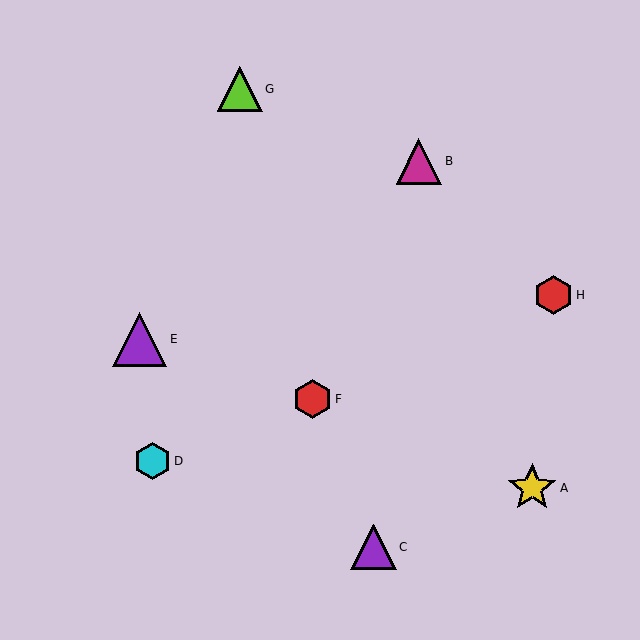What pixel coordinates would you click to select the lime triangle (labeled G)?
Click at (240, 89) to select the lime triangle G.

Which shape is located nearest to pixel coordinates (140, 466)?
The cyan hexagon (labeled D) at (153, 461) is nearest to that location.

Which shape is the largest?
The purple triangle (labeled E) is the largest.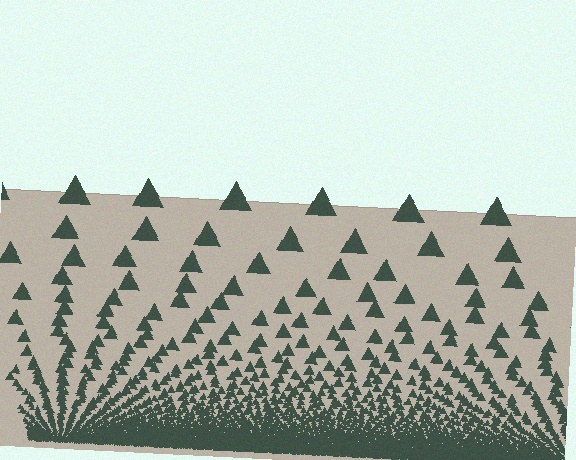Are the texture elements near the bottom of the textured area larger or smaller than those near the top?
Smaller. The gradient is inverted — elements near the bottom are smaller and denser.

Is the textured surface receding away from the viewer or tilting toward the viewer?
The surface appears to tilt toward the viewer. Texture elements get larger and sparser toward the top.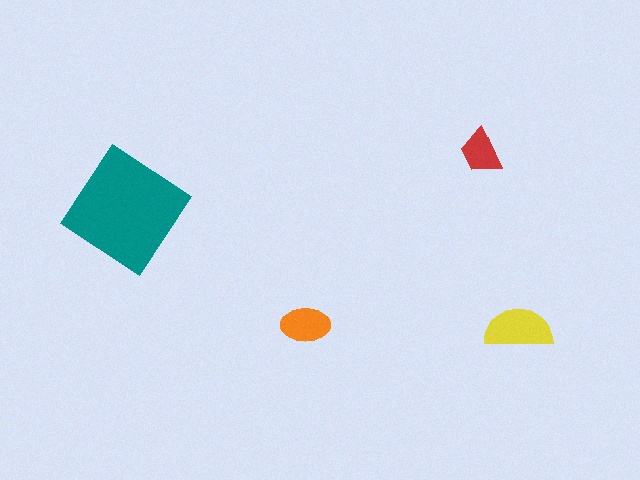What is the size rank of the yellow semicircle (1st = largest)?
2nd.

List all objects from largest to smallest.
The teal diamond, the yellow semicircle, the orange ellipse, the red trapezoid.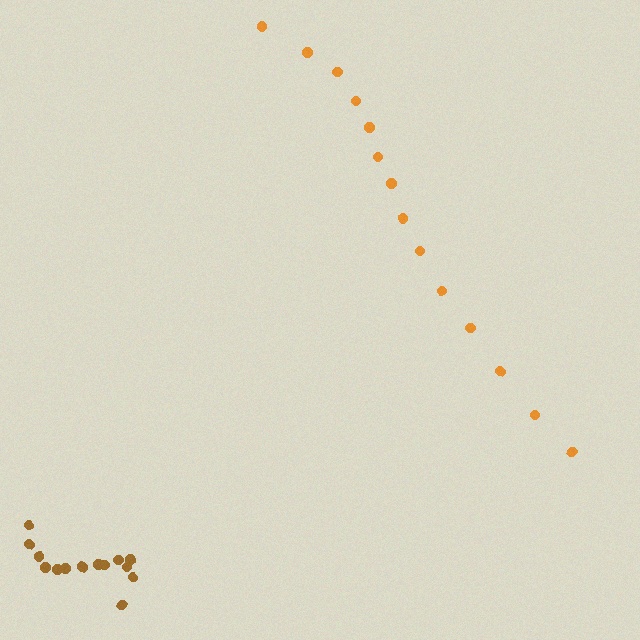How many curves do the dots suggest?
There are 2 distinct paths.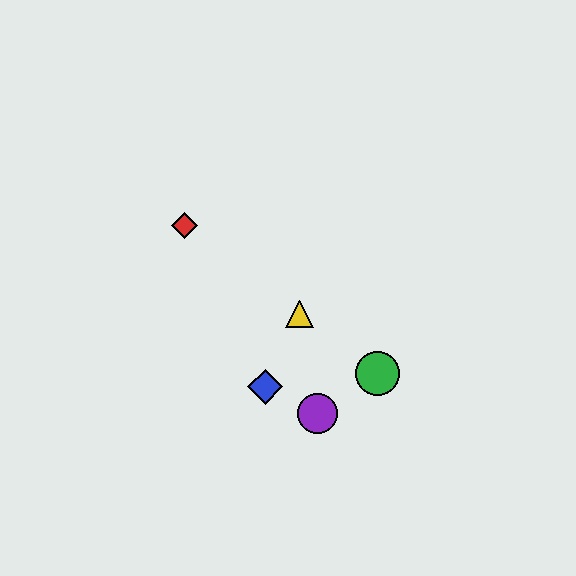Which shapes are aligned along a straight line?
The red diamond, the green circle, the yellow triangle are aligned along a straight line.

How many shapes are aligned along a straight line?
3 shapes (the red diamond, the green circle, the yellow triangle) are aligned along a straight line.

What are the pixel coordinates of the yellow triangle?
The yellow triangle is at (299, 314).